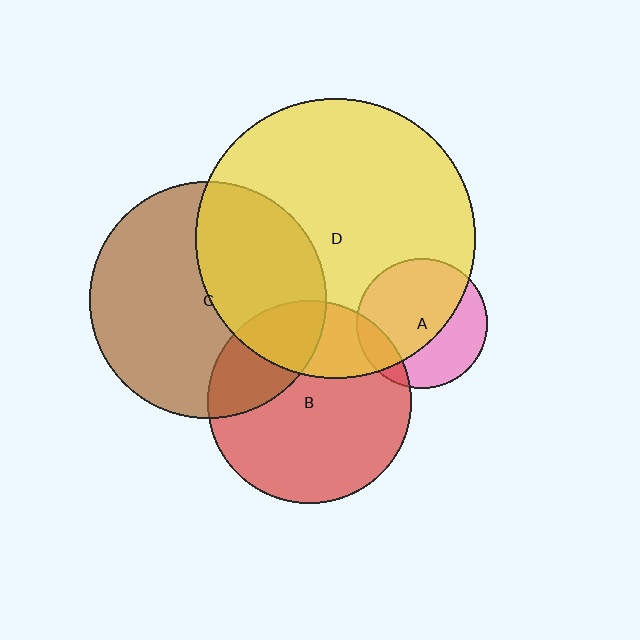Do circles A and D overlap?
Yes.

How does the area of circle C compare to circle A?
Approximately 3.3 times.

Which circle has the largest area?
Circle D (yellow).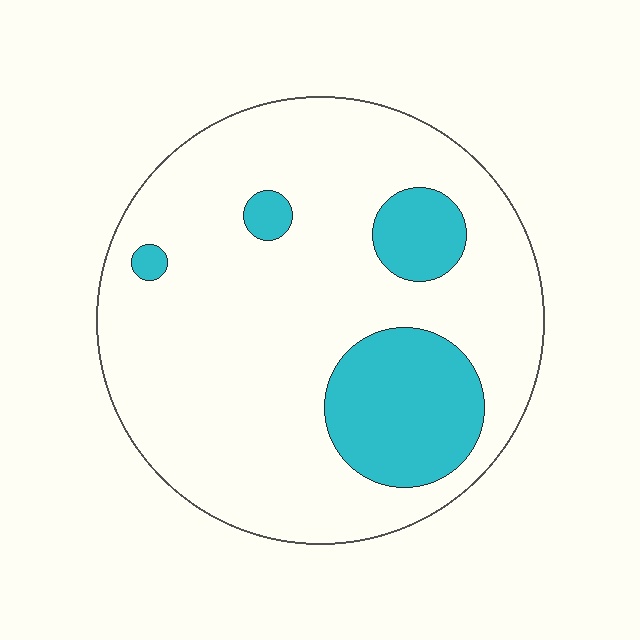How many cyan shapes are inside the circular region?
4.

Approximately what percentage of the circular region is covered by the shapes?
Approximately 20%.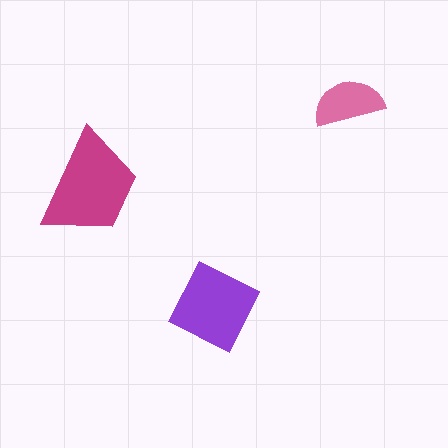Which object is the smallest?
The pink semicircle.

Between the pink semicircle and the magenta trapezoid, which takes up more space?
The magenta trapezoid.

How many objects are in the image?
There are 3 objects in the image.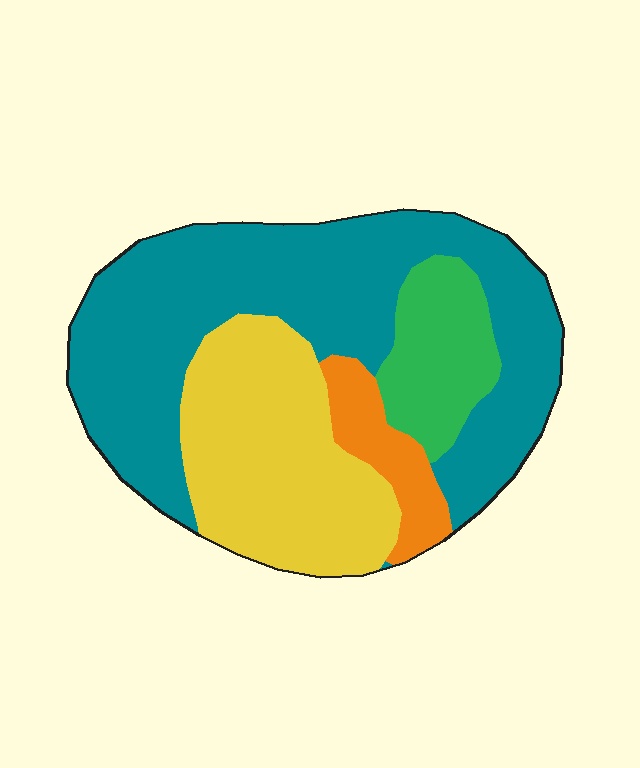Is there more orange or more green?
Green.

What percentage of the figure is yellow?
Yellow covers about 30% of the figure.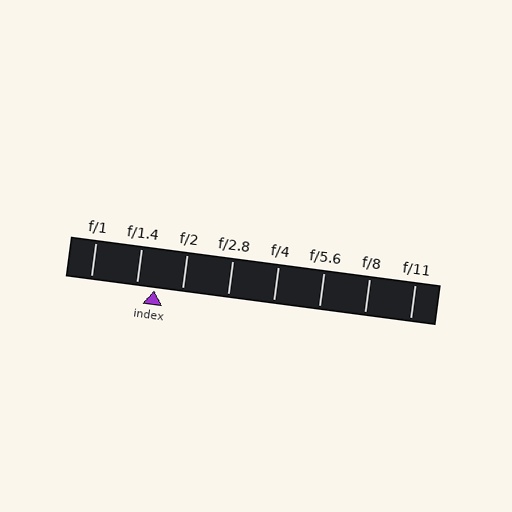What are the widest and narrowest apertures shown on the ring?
The widest aperture shown is f/1 and the narrowest is f/11.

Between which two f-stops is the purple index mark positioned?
The index mark is between f/1.4 and f/2.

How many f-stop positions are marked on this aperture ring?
There are 8 f-stop positions marked.